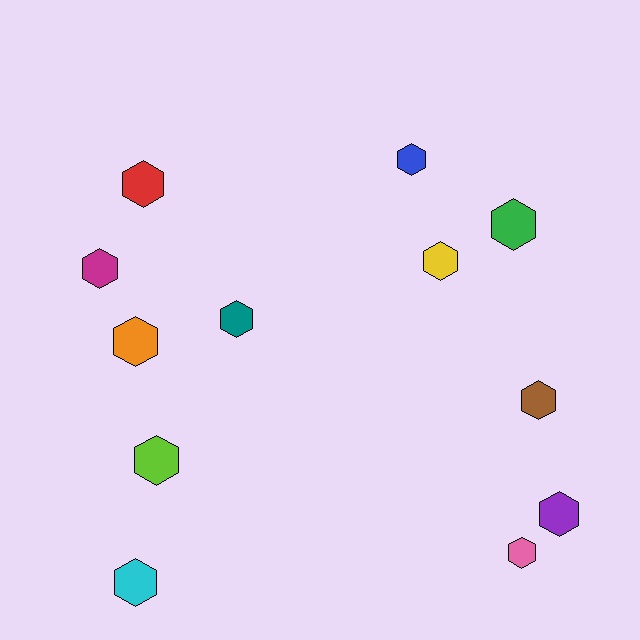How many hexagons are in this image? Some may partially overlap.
There are 12 hexagons.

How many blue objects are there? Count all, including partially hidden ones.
There is 1 blue object.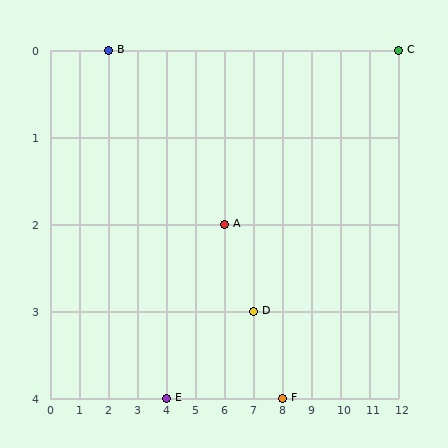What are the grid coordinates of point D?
Point D is at grid coordinates (7, 3).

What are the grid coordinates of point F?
Point F is at grid coordinates (8, 4).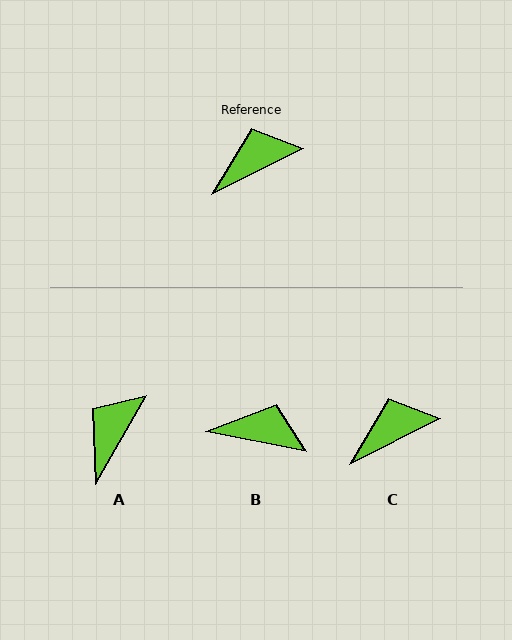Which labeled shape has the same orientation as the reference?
C.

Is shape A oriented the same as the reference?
No, it is off by about 33 degrees.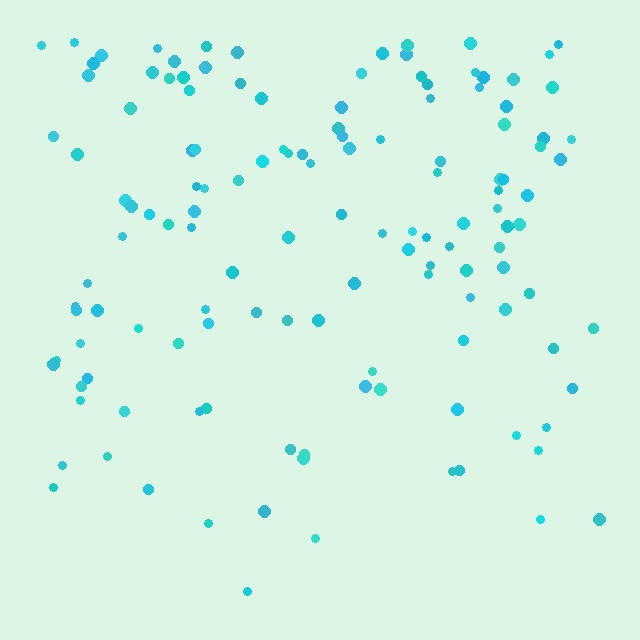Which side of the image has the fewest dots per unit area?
The bottom.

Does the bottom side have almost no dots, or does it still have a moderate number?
Still a moderate number, just noticeably fewer than the top.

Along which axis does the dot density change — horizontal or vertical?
Vertical.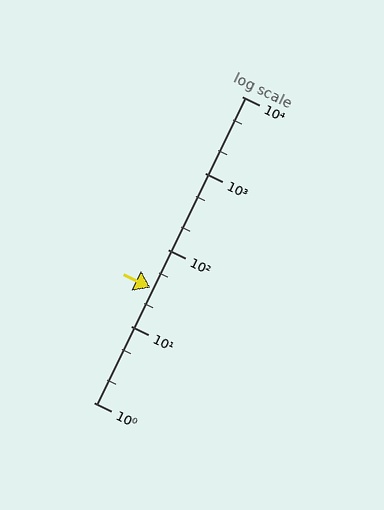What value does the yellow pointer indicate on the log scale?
The pointer indicates approximately 32.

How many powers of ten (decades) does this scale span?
The scale spans 4 decades, from 1 to 10000.